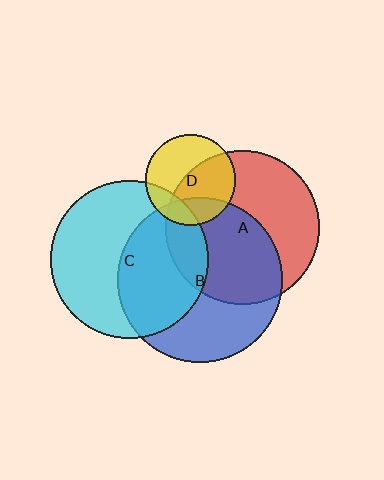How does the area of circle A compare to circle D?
Approximately 2.9 times.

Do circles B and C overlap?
Yes.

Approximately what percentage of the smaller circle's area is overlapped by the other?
Approximately 45%.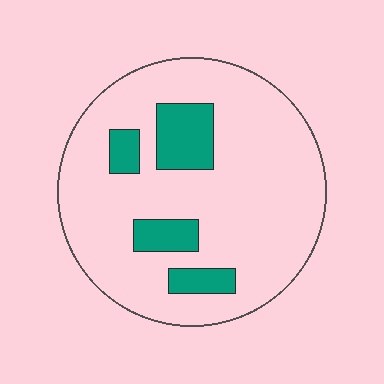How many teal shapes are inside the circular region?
4.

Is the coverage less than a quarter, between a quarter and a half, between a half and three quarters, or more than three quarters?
Less than a quarter.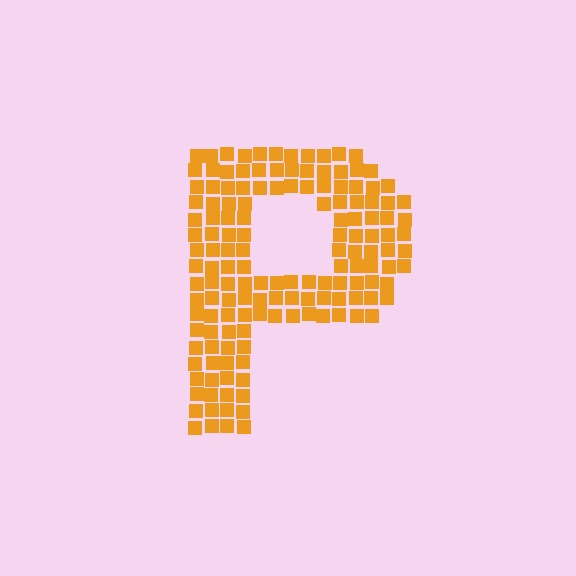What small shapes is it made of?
It is made of small squares.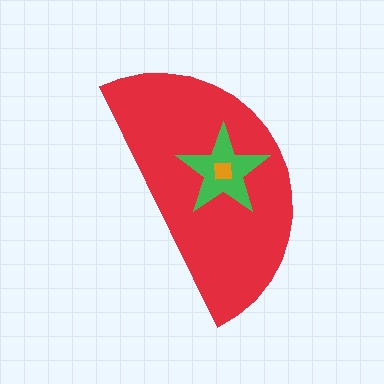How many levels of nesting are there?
3.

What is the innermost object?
The orange square.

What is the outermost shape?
The red semicircle.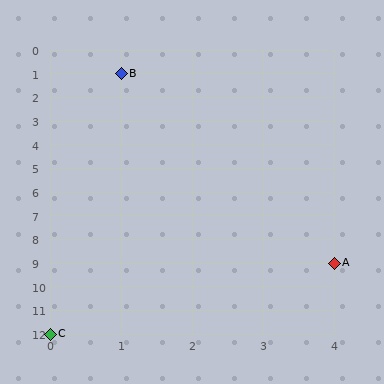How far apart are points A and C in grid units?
Points A and C are 4 columns and 3 rows apart (about 5.0 grid units diagonally).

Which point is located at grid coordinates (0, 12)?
Point C is at (0, 12).